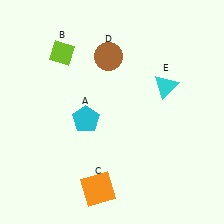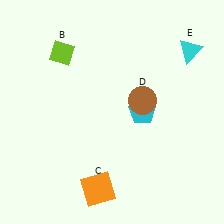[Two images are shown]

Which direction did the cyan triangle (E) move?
The cyan triangle (E) moved up.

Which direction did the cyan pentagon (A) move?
The cyan pentagon (A) moved right.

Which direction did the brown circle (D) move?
The brown circle (D) moved down.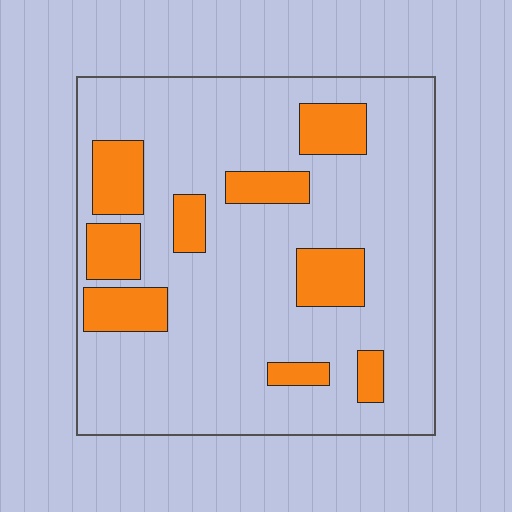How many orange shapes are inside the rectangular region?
9.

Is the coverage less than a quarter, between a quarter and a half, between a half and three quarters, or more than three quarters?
Less than a quarter.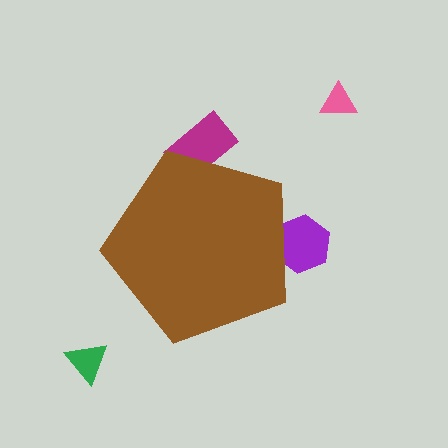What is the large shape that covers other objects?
A brown pentagon.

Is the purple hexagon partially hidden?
Yes, the purple hexagon is partially hidden behind the brown pentagon.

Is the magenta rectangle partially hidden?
Yes, the magenta rectangle is partially hidden behind the brown pentagon.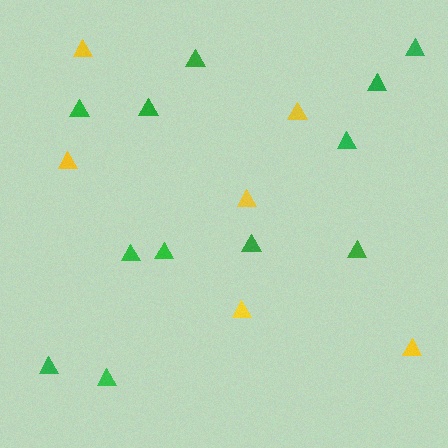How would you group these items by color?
There are 2 groups: one group of green triangles (12) and one group of yellow triangles (6).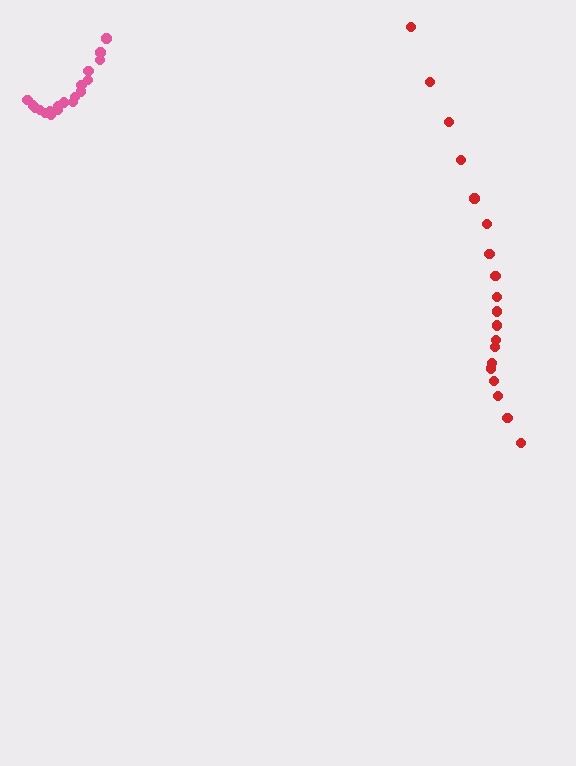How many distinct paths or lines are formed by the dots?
There are 2 distinct paths.